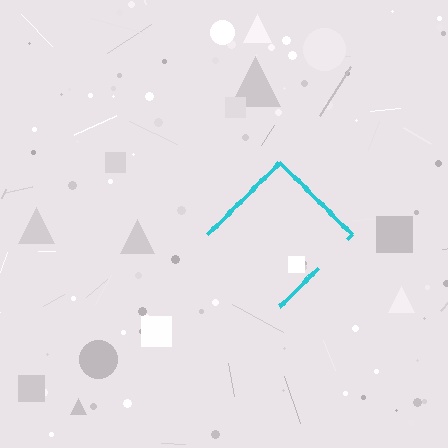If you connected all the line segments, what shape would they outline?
They would outline a diamond.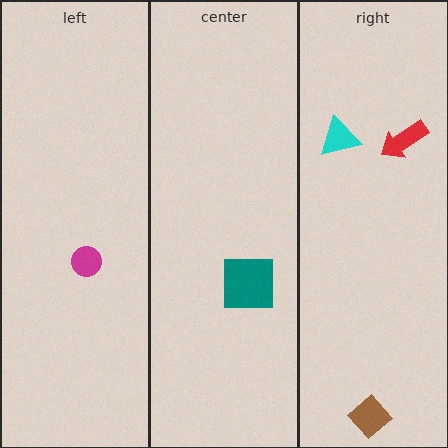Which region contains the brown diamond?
The right region.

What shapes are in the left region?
The magenta circle.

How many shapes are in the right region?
3.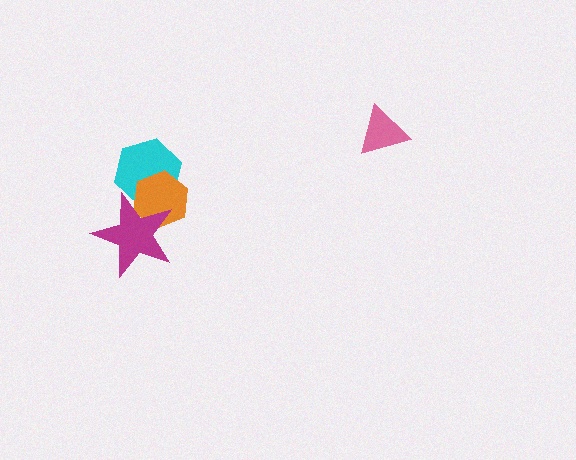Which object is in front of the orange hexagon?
The magenta star is in front of the orange hexagon.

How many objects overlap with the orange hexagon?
2 objects overlap with the orange hexagon.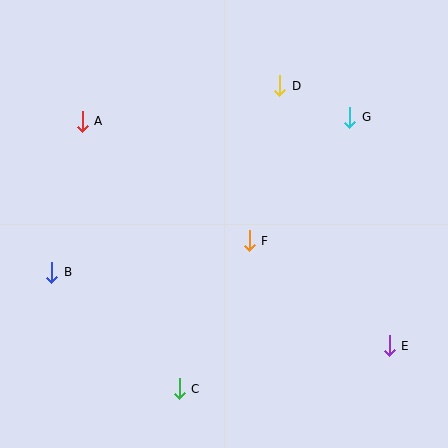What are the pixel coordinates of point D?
Point D is at (280, 86).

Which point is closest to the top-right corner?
Point G is closest to the top-right corner.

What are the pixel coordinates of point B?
Point B is at (52, 272).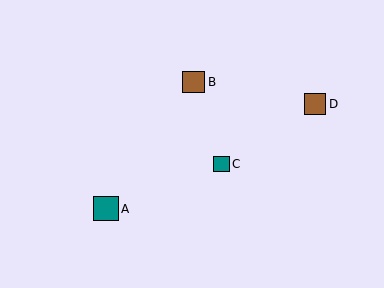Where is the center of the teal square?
The center of the teal square is at (106, 209).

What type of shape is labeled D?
Shape D is a brown square.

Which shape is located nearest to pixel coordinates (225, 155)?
The teal square (labeled C) at (222, 164) is nearest to that location.